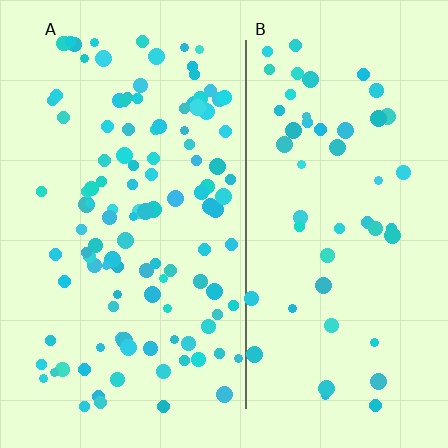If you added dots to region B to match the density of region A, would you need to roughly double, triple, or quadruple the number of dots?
Approximately double.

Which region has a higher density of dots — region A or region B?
A (the left).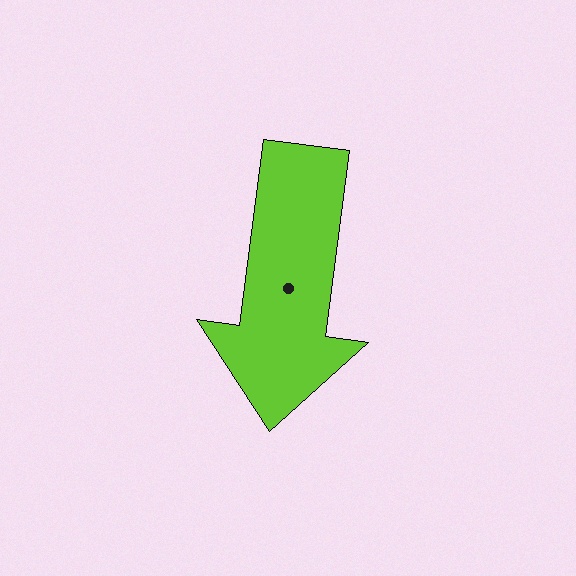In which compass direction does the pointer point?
South.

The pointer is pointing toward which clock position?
Roughly 6 o'clock.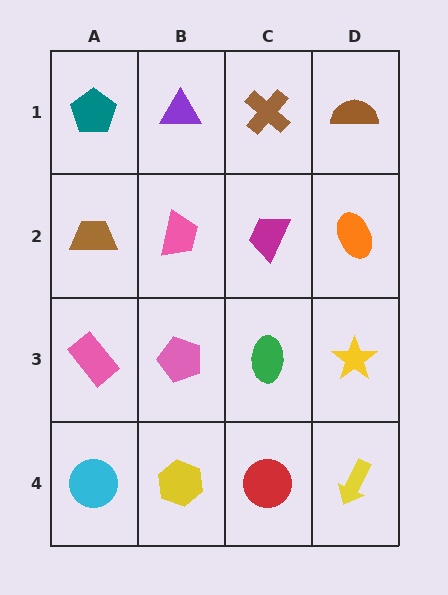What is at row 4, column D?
A yellow arrow.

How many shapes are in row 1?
4 shapes.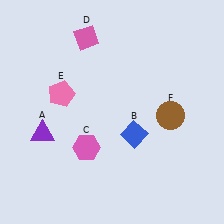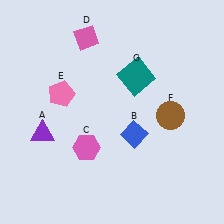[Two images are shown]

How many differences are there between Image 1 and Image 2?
There is 1 difference between the two images.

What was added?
A teal square (G) was added in Image 2.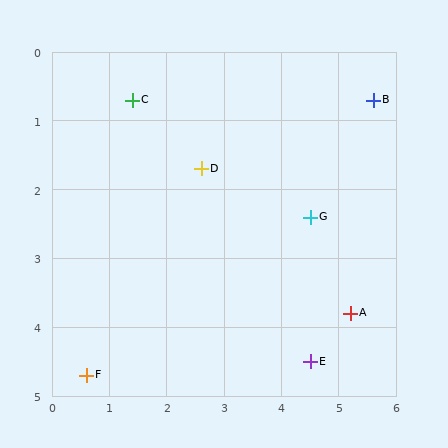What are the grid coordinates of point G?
Point G is at approximately (4.5, 2.4).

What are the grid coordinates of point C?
Point C is at approximately (1.4, 0.7).